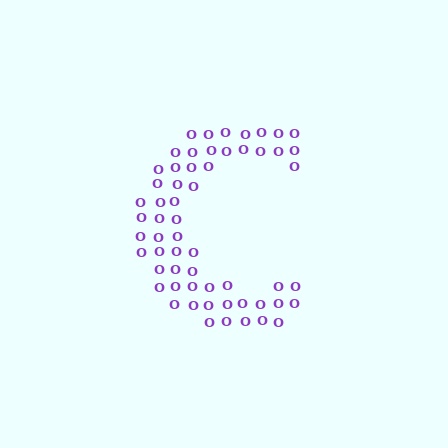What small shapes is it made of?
It is made of small letter O's.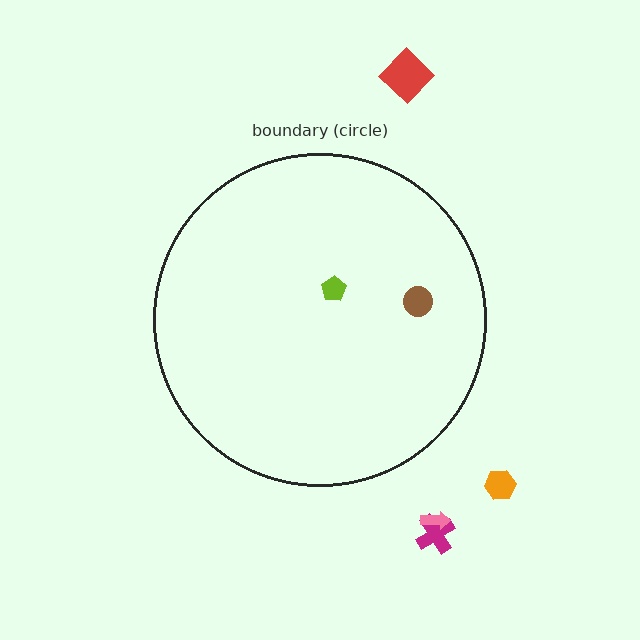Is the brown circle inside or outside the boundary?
Inside.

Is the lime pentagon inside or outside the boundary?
Inside.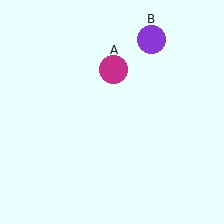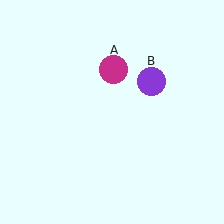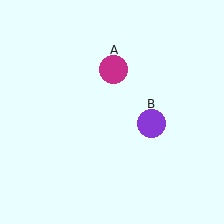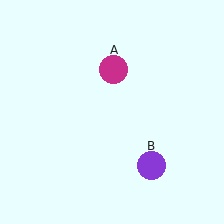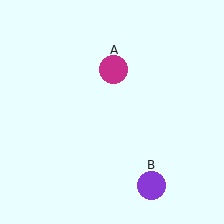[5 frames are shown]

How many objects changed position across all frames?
1 object changed position: purple circle (object B).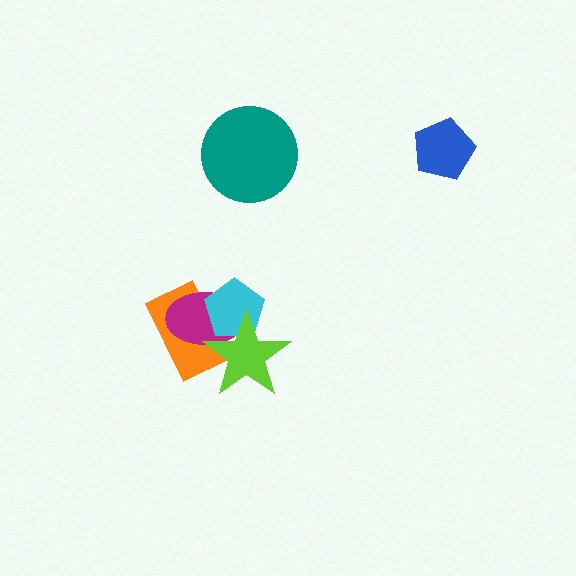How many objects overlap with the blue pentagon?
0 objects overlap with the blue pentagon.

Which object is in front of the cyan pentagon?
The lime star is in front of the cyan pentagon.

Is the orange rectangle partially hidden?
Yes, it is partially covered by another shape.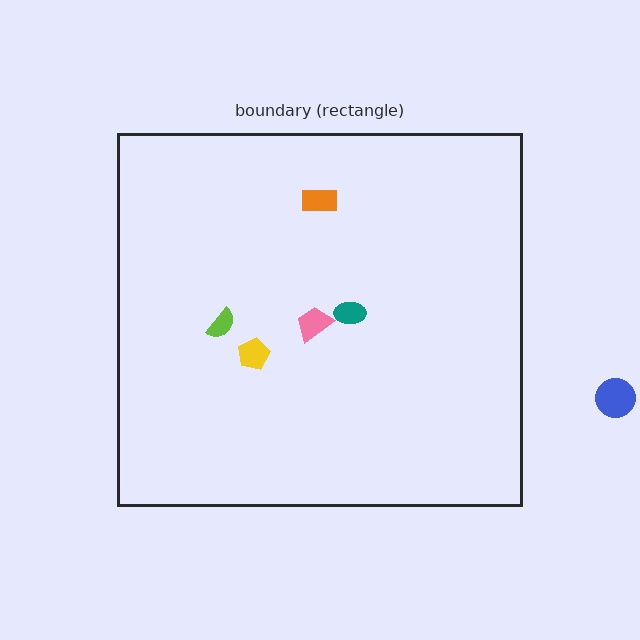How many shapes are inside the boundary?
5 inside, 1 outside.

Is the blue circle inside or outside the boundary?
Outside.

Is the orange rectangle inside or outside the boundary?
Inside.